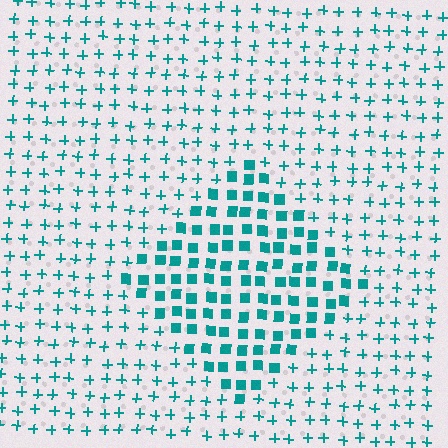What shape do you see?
I see a diamond.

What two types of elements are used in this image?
The image uses squares inside the diamond region and plus signs outside it.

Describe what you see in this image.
The image is filled with small teal elements arranged in a uniform grid. A diamond-shaped region contains squares, while the surrounding area contains plus signs. The boundary is defined purely by the change in element shape.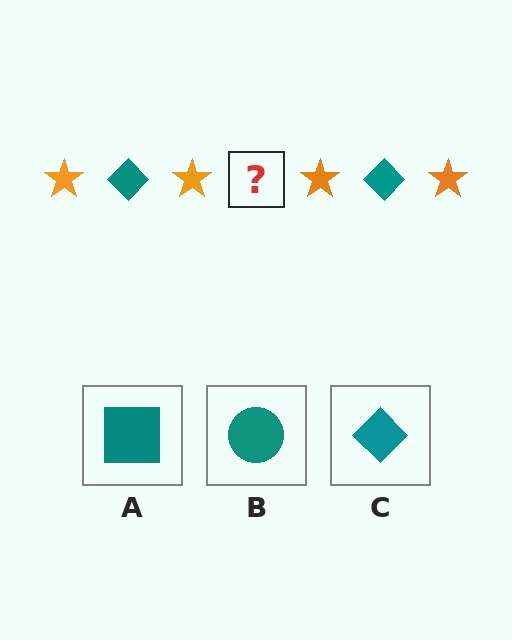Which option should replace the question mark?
Option C.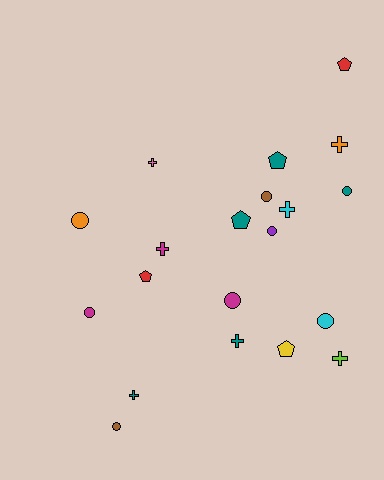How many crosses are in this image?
There are 7 crosses.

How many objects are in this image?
There are 20 objects.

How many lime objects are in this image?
There is 1 lime object.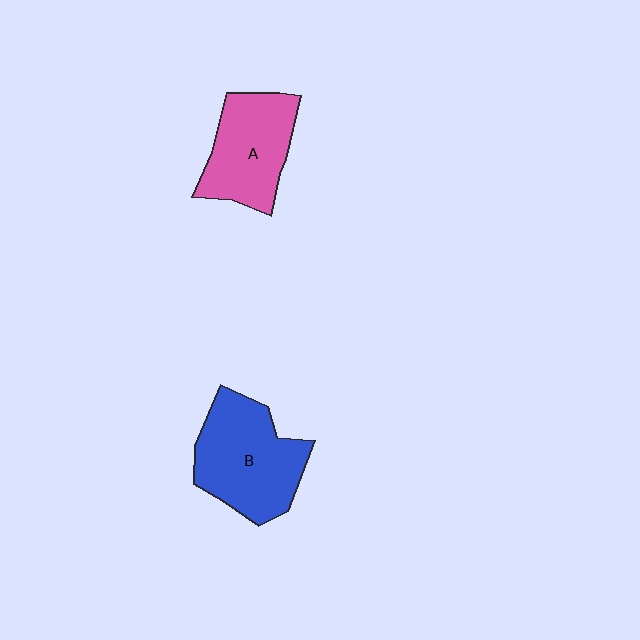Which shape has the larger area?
Shape B (blue).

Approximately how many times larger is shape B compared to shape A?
Approximately 1.2 times.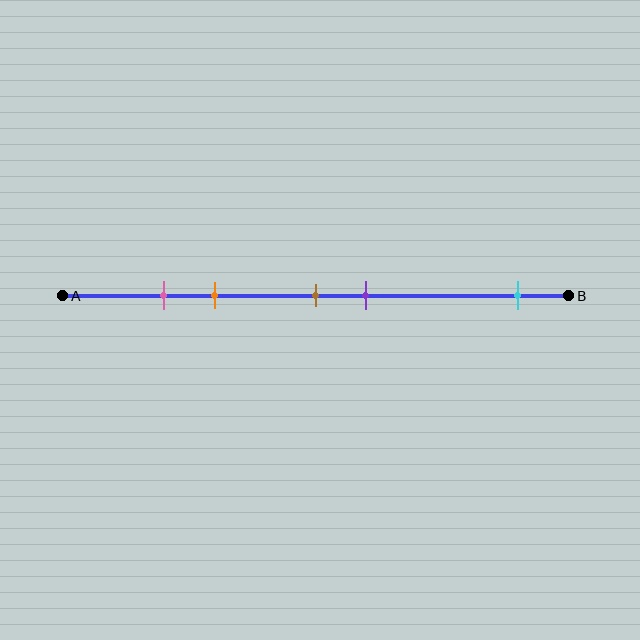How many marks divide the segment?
There are 5 marks dividing the segment.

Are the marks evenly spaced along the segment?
No, the marks are not evenly spaced.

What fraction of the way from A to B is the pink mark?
The pink mark is approximately 20% (0.2) of the way from A to B.